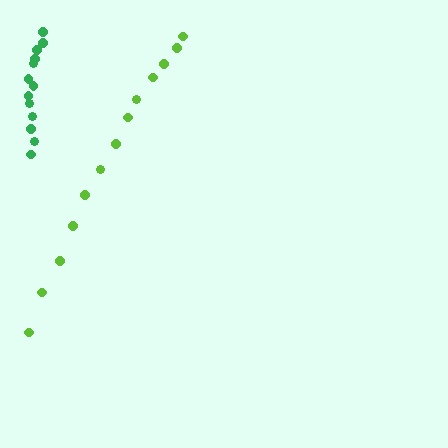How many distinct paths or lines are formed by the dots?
There are 2 distinct paths.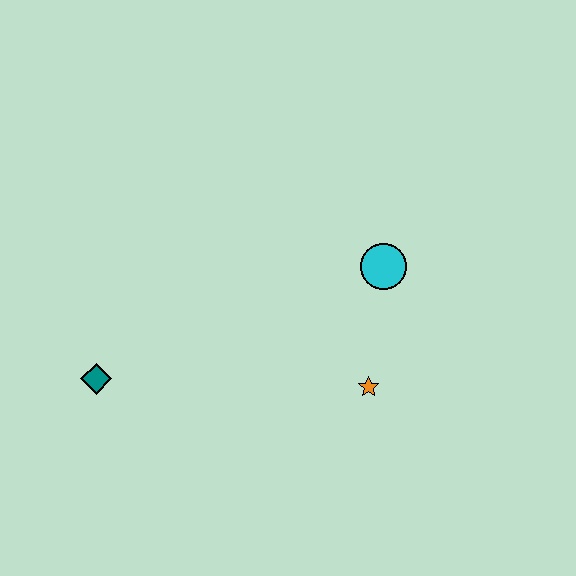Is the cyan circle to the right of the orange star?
Yes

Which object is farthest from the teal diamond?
The cyan circle is farthest from the teal diamond.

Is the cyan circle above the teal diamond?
Yes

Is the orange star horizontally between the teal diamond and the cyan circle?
Yes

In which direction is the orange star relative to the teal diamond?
The orange star is to the right of the teal diamond.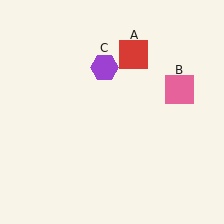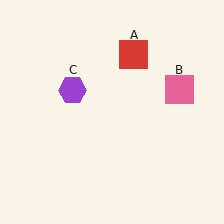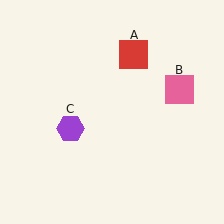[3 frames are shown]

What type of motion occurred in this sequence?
The purple hexagon (object C) rotated counterclockwise around the center of the scene.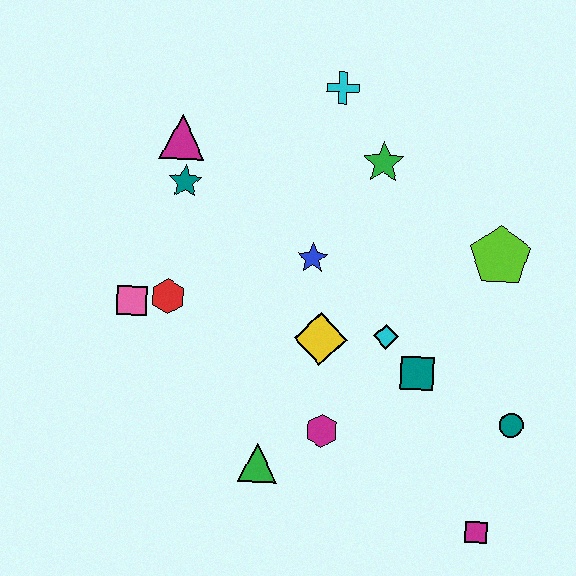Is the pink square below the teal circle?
No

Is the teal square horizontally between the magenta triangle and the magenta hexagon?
No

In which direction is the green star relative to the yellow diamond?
The green star is above the yellow diamond.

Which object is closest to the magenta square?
The teal circle is closest to the magenta square.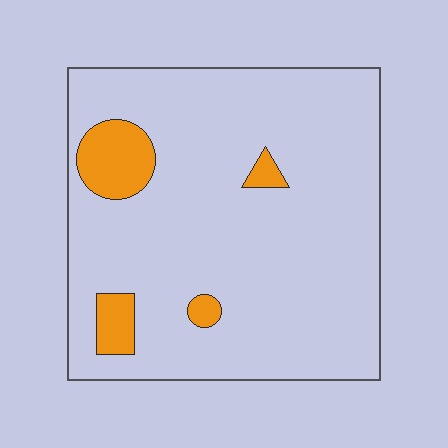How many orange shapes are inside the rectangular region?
4.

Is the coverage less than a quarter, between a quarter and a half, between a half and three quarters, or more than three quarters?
Less than a quarter.